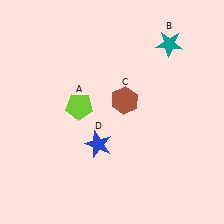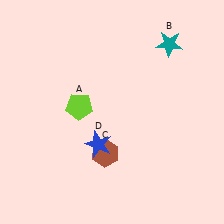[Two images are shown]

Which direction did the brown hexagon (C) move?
The brown hexagon (C) moved down.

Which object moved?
The brown hexagon (C) moved down.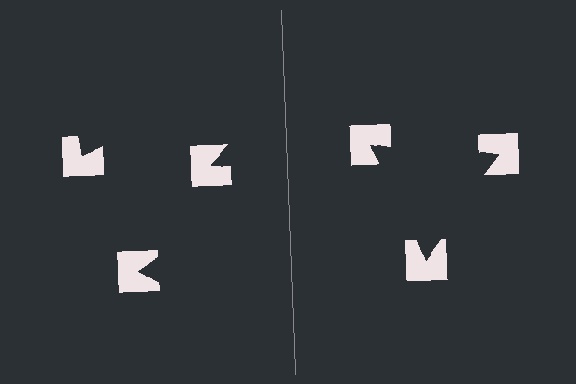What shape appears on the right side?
An illusory triangle.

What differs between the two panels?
The notched squares are positioned identically on both sides; only the wedge orientations differ. On the right they align to a triangle; on the left they are misaligned.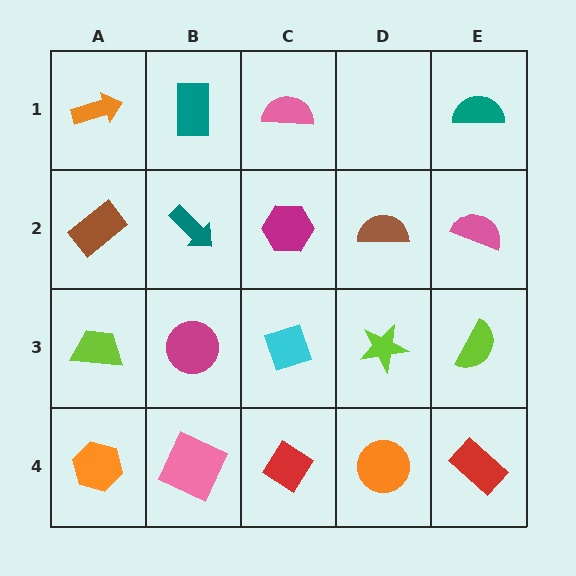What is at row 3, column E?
A lime semicircle.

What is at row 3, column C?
A cyan diamond.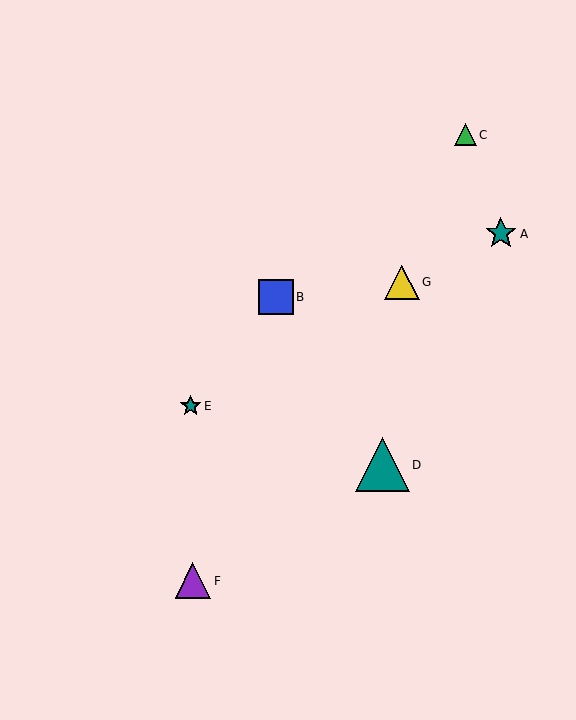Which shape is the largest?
The teal triangle (labeled D) is the largest.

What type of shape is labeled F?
Shape F is a purple triangle.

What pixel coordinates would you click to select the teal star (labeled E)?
Click at (191, 406) to select the teal star E.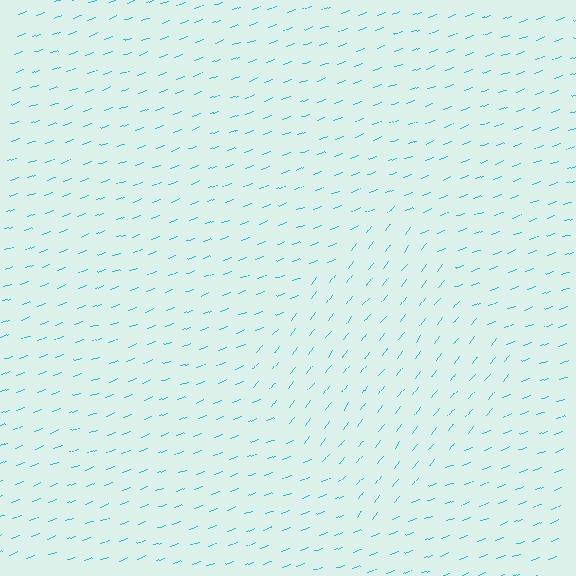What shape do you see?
I see a diamond.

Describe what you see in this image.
The image is filled with small cyan line segments. A diamond region in the image has lines oriented differently from the surrounding lines, creating a visible texture boundary.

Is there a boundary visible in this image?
Yes, there is a texture boundary formed by a change in line orientation.